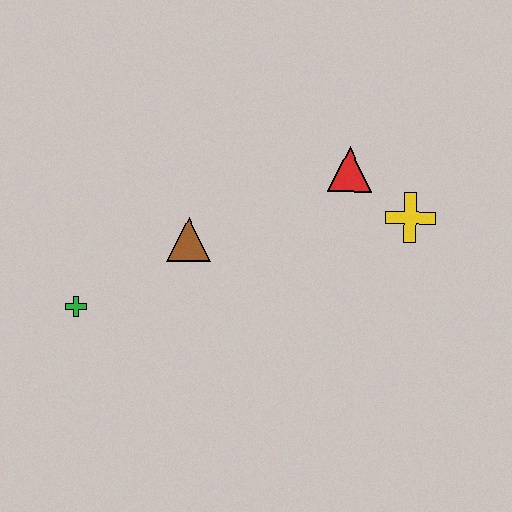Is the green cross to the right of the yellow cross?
No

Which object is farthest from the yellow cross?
The green cross is farthest from the yellow cross.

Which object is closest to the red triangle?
The yellow cross is closest to the red triangle.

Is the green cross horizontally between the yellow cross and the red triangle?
No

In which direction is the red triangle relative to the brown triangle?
The red triangle is to the right of the brown triangle.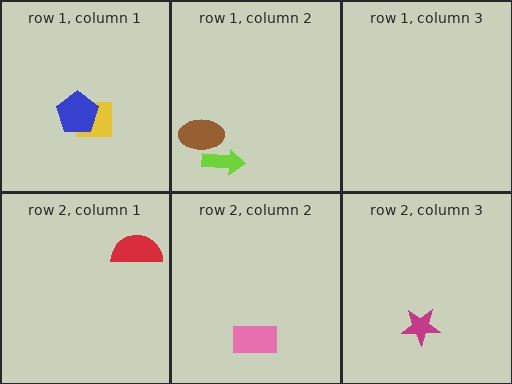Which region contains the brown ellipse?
The row 1, column 2 region.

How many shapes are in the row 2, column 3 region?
1.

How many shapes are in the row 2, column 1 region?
1.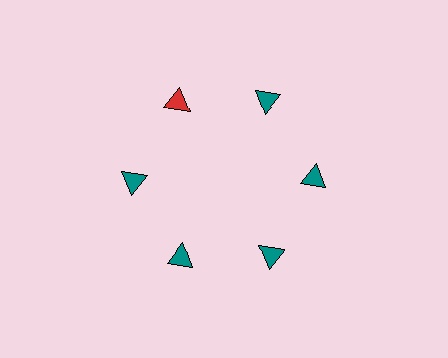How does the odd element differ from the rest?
It has a different color: red instead of teal.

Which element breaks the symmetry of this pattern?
The red triangle at roughly the 11 o'clock position breaks the symmetry. All other shapes are teal triangles.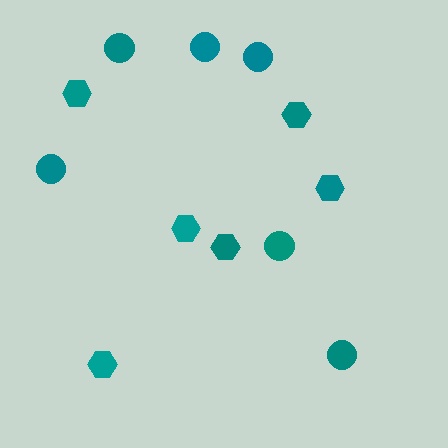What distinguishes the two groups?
There are 2 groups: one group of circles (6) and one group of hexagons (6).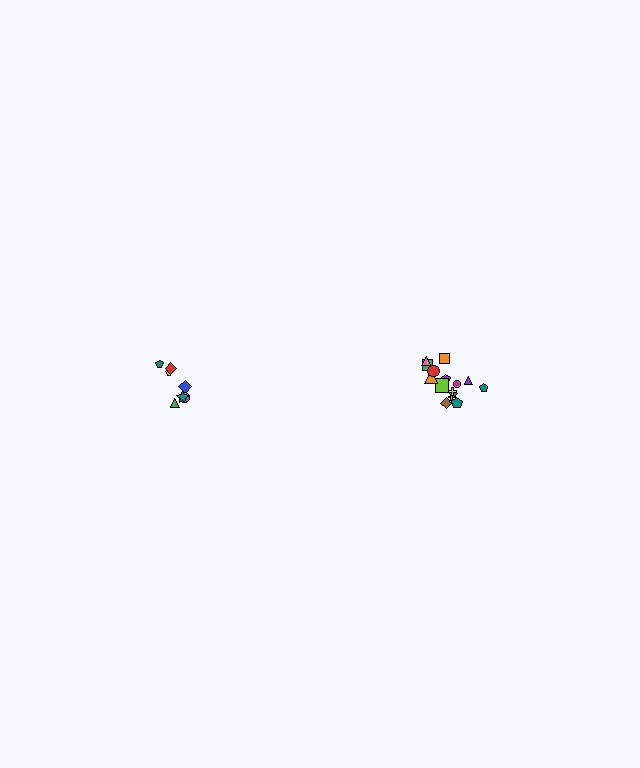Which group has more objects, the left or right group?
The right group.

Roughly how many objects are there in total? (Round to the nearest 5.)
Roughly 20 objects in total.